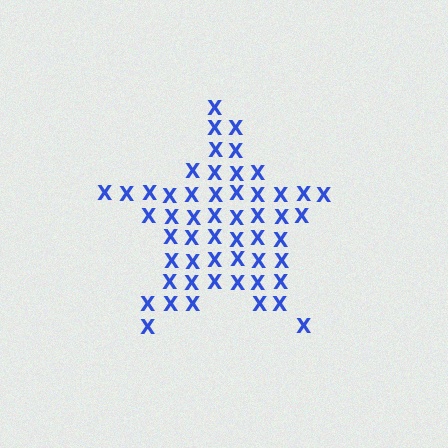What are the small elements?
The small elements are letter X's.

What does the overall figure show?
The overall figure shows a star.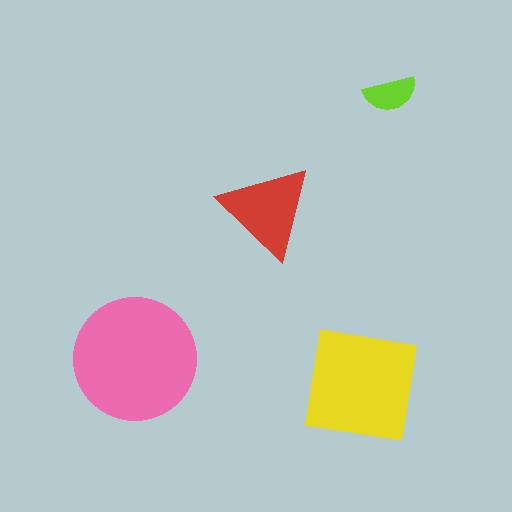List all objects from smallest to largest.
The lime semicircle, the red triangle, the yellow square, the pink circle.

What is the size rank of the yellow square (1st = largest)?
2nd.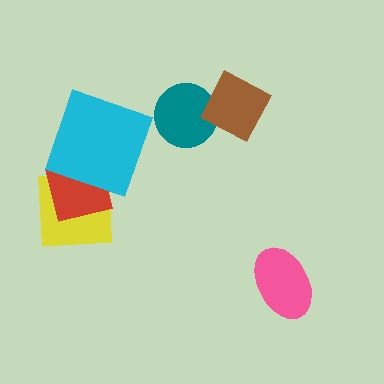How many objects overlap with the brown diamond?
1 object overlaps with the brown diamond.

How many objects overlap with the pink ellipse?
0 objects overlap with the pink ellipse.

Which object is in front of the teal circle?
The brown diamond is in front of the teal circle.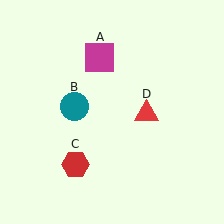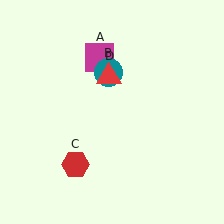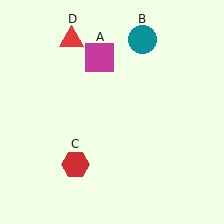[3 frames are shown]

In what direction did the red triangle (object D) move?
The red triangle (object D) moved up and to the left.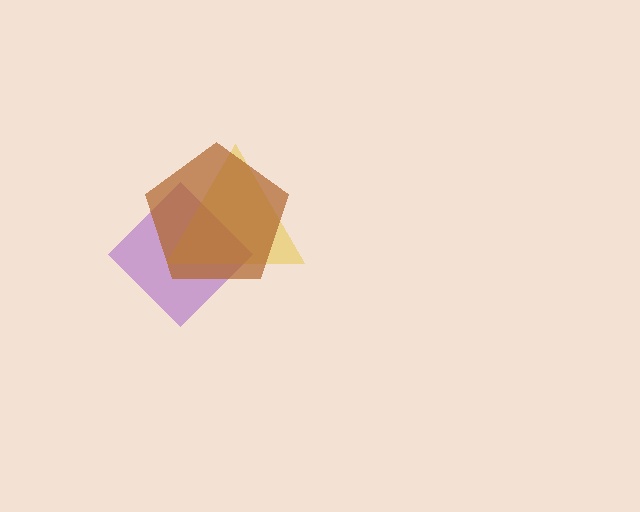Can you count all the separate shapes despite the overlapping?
Yes, there are 3 separate shapes.